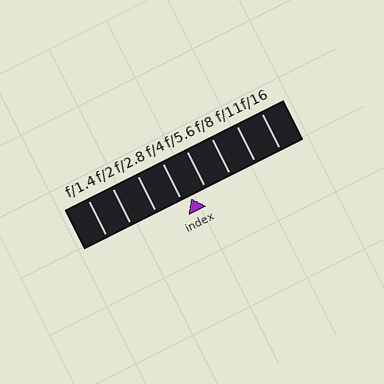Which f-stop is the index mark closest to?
The index mark is closest to f/4.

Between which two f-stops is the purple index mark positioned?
The index mark is between f/4 and f/5.6.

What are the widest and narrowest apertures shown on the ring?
The widest aperture shown is f/1.4 and the narrowest is f/16.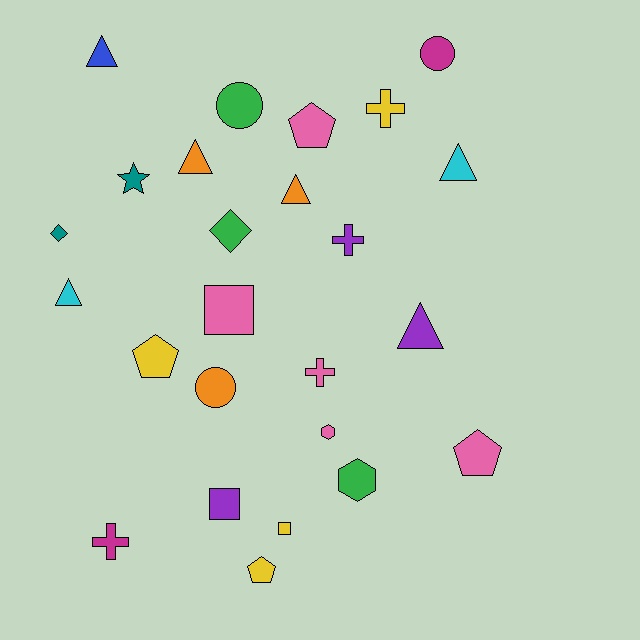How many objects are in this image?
There are 25 objects.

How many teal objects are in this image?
There are 2 teal objects.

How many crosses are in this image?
There are 4 crosses.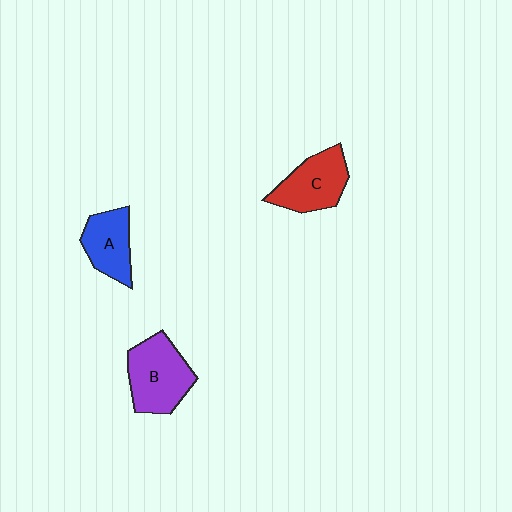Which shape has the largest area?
Shape B (purple).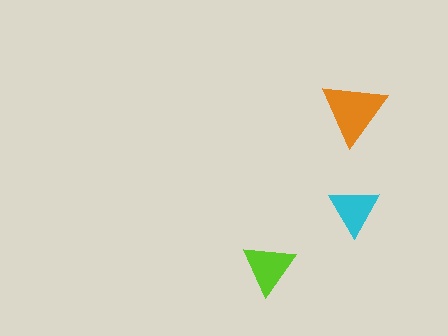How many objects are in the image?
There are 3 objects in the image.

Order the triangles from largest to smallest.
the orange one, the lime one, the cyan one.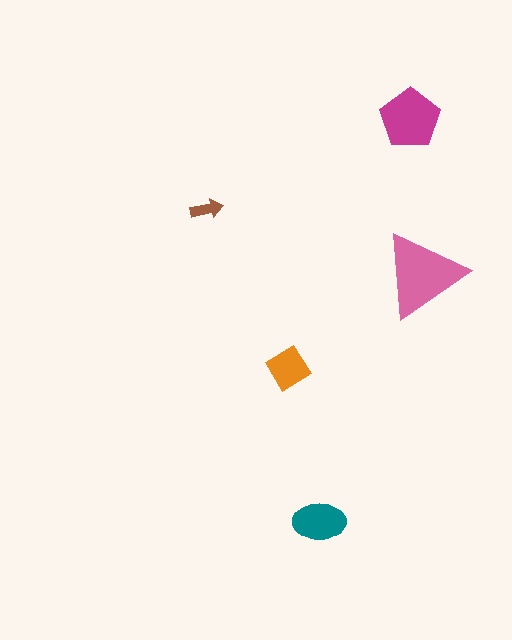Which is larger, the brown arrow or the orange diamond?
The orange diamond.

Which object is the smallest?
The brown arrow.